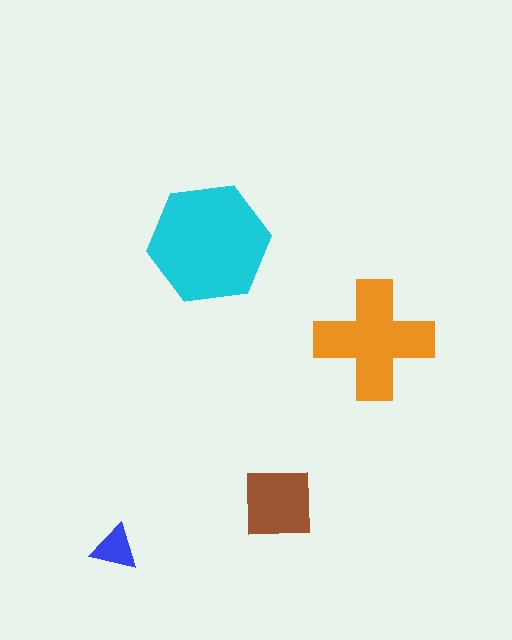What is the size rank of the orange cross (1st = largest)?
2nd.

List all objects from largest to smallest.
The cyan hexagon, the orange cross, the brown square, the blue triangle.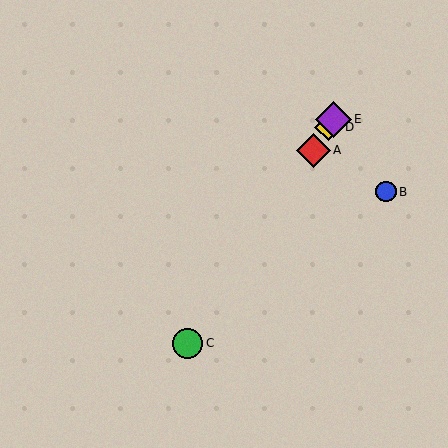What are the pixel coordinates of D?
Object D is at (328, 127).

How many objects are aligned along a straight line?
4 objects (A, C, D, E) are aligned along a straight line.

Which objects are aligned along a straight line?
Objects A, C, D, E are aligned along a straight line.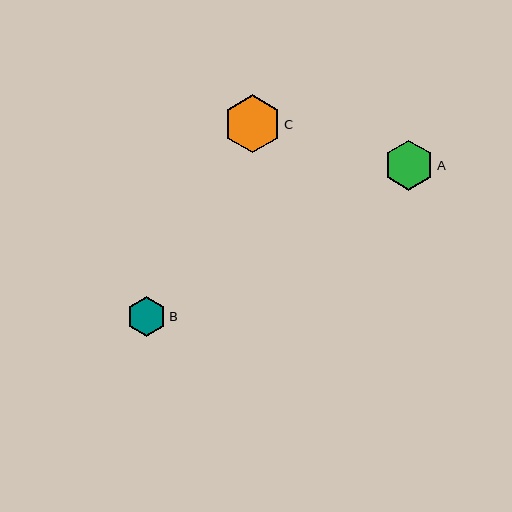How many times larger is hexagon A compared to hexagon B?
Hexagon A is approximately 1.3 times the size of hexagon B.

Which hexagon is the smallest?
Hexagon B is the smallest with a size of approximately 40 pixels.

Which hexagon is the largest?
Hexagon C is the largest with a size of approximately 58 pixels.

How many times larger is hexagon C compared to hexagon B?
Hexagon C is approximately 1.5 times the size of hexagon B.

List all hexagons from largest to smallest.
From largest to smallest: C, A, B.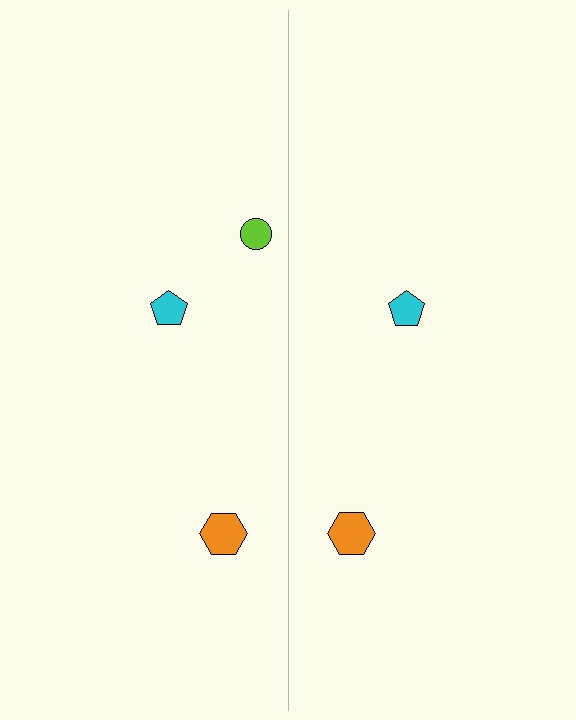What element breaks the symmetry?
A lime circle is missing from the right side.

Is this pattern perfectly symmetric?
No, the pattern is not perfectly symmetric. A lime circle is missing from the right side.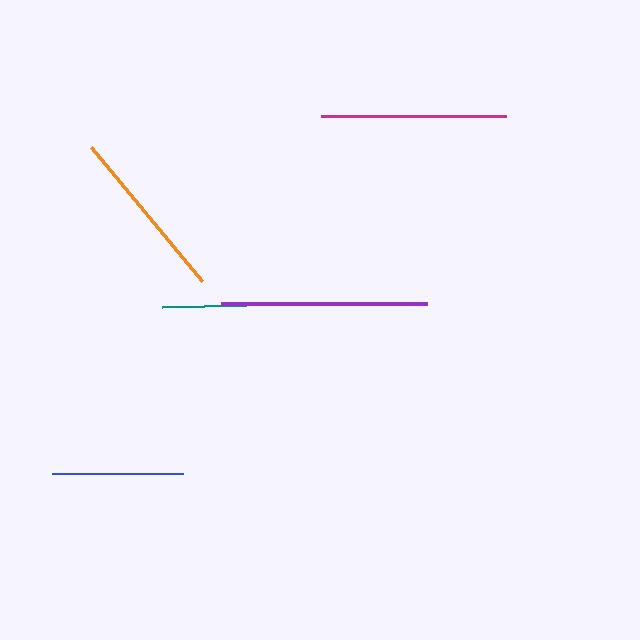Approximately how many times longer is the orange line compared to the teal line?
The orange line is approximately 2.1 times the length of the teal line.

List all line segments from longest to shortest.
From longest to shortest: purple, magenta, orange, blue, teal.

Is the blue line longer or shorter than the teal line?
The blue line is longer than the teal line.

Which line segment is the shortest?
The teal line is the shortest at approximately 84 pixels.